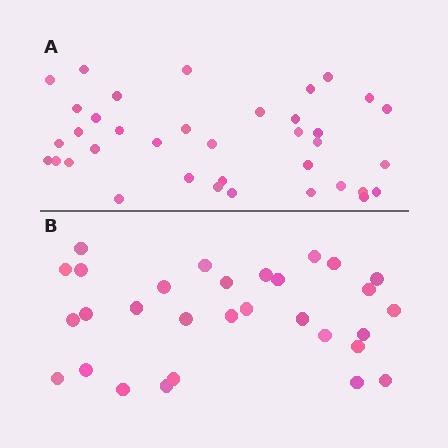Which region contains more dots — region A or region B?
Region A (the top region) has more dots.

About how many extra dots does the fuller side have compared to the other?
Region A has roughly 8 or so more dots than region B.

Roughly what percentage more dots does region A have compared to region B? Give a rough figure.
About 25% more.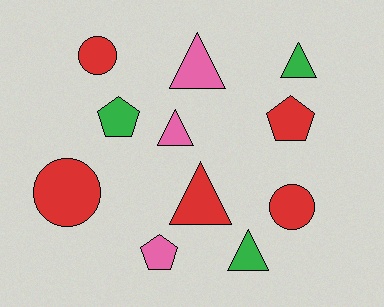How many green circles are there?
There are no green circles.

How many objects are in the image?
There are 11 objects.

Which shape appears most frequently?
Triangle, with 5 objects.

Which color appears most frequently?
Red, with 5 objects.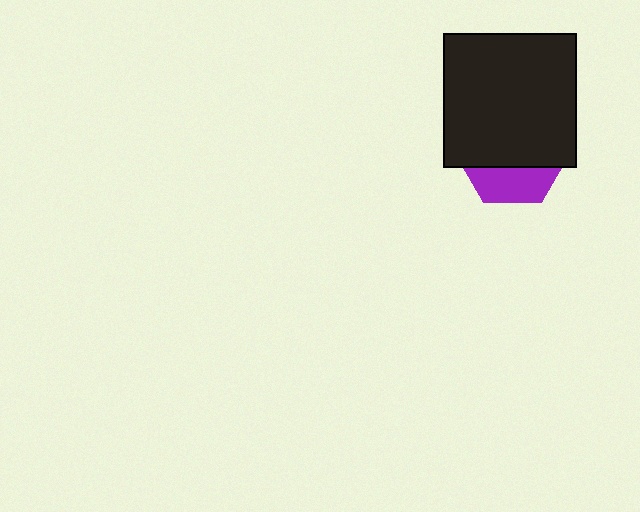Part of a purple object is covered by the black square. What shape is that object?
It is a hexagon.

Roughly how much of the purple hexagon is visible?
A small part of it is visible (roughly 32%).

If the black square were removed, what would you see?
You would see the complete purple hexagon.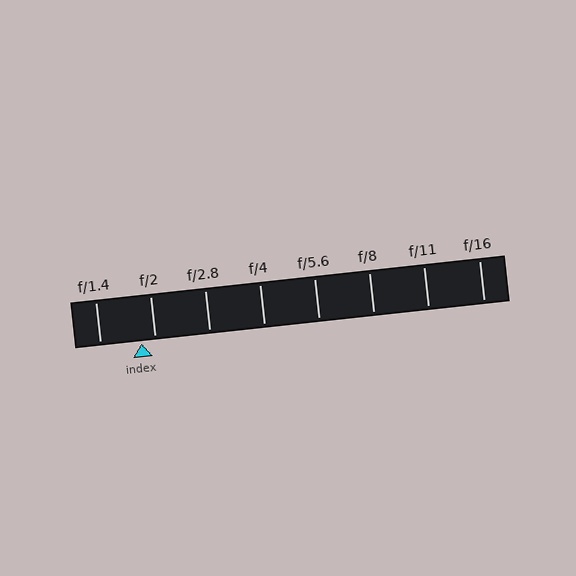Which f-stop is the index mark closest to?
The index mark is closest to f/2.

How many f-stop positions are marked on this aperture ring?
There are 8 f-stop positions marked.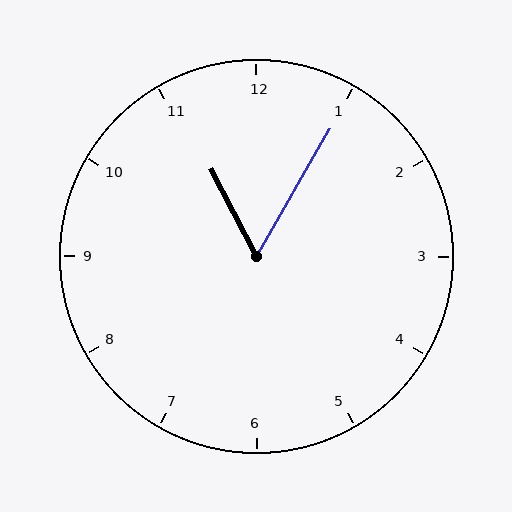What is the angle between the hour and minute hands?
Approximately 58 degrees.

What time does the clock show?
11:05.